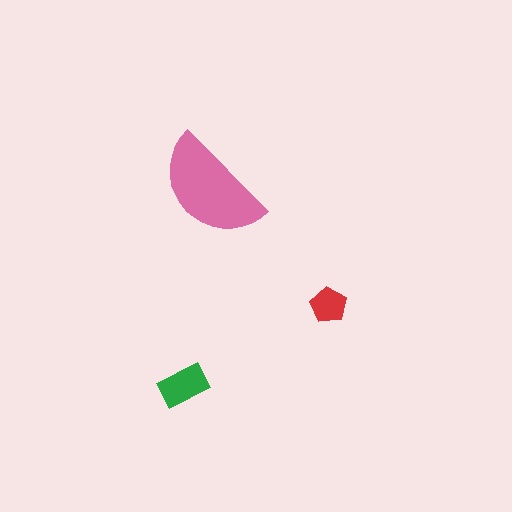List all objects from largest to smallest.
The pink semicircle, the green rectangle, the red pentagon.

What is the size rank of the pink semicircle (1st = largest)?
1st.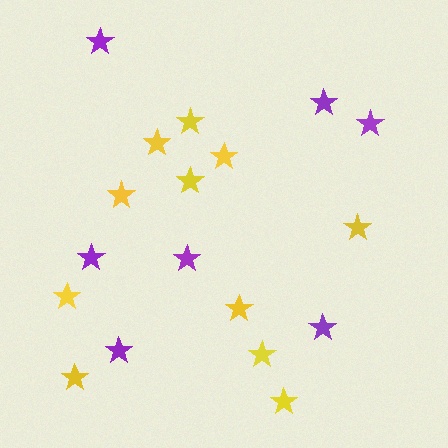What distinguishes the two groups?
There are 2 groups: one group of purple stars (7) and one group of yellow stars (11).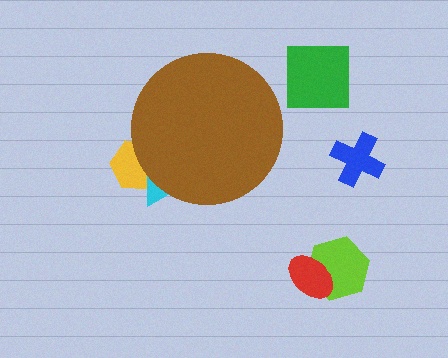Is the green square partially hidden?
No, the green square is fully visible.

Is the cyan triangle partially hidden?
Yes, the cyan triangle is partially hidden behind the brown circle.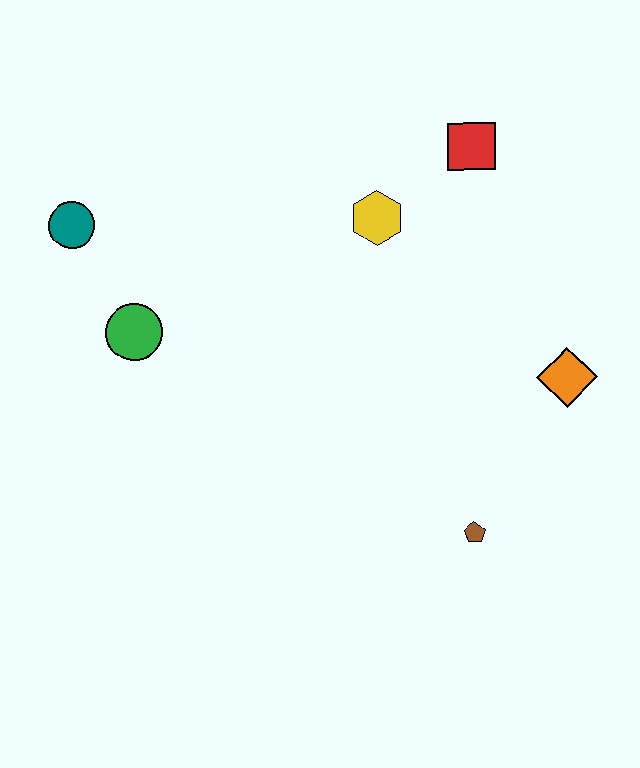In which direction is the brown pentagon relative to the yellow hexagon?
The brown pentagon is below the yellow hexagon.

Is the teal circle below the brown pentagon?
No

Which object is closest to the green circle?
The teal circle is closest to the green circle.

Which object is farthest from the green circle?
The orange diamond is farthest from the green circle.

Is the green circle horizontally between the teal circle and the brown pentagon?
Yes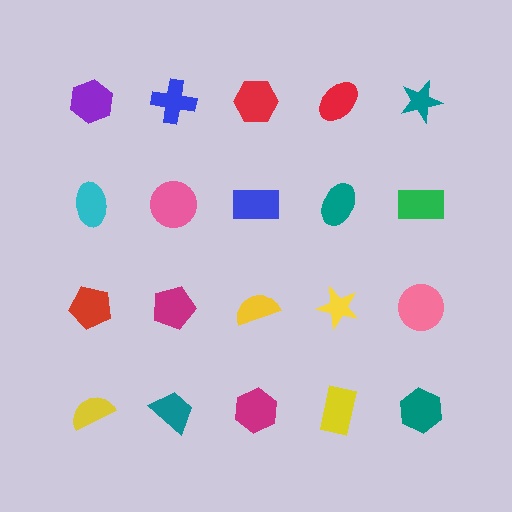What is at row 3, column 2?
A magenta pentagon.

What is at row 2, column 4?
A teal ellipse.